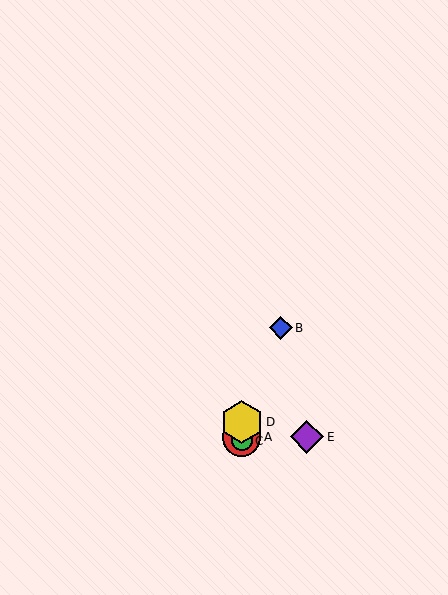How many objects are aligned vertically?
3 objects (A, C, D) are aligned vertically.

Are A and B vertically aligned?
No, A is at x≈242 and B is at x≈281.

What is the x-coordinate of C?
Object C is at x≈242.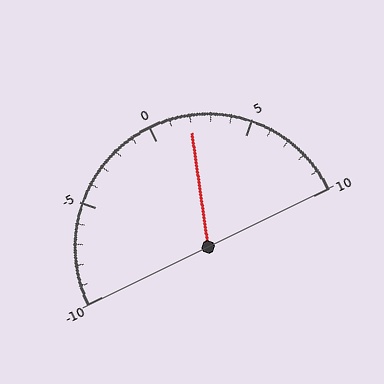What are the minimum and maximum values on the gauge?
The gauge ranges from -10 to 10.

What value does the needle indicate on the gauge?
The needle indicates approximately 2.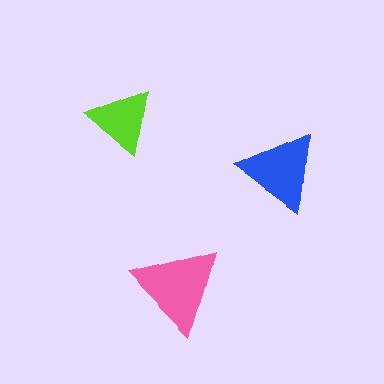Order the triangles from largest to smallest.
the pink one, the blue one, the lime one.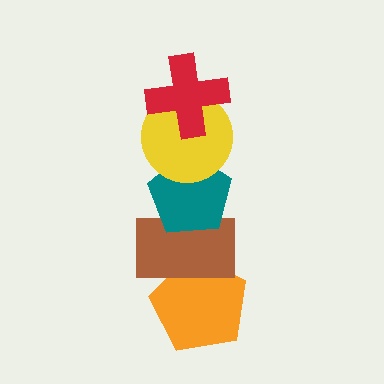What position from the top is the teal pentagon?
The teal pentagon is 3rd from the top.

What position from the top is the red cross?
The red cross is 1st from the top.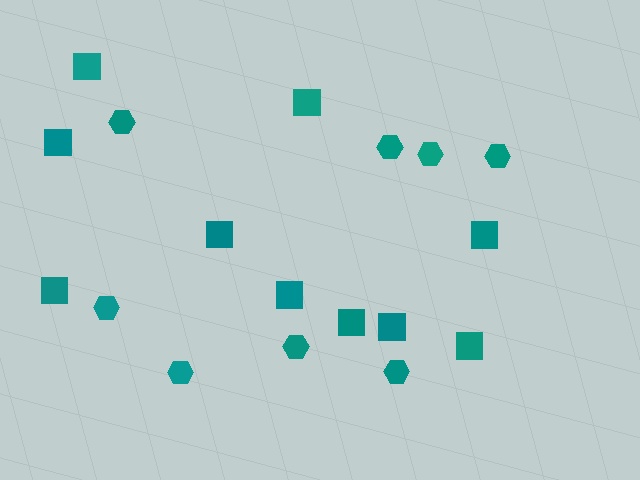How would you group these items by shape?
There are 2 groups: one group of squares (10) and one group of hexagons (8).